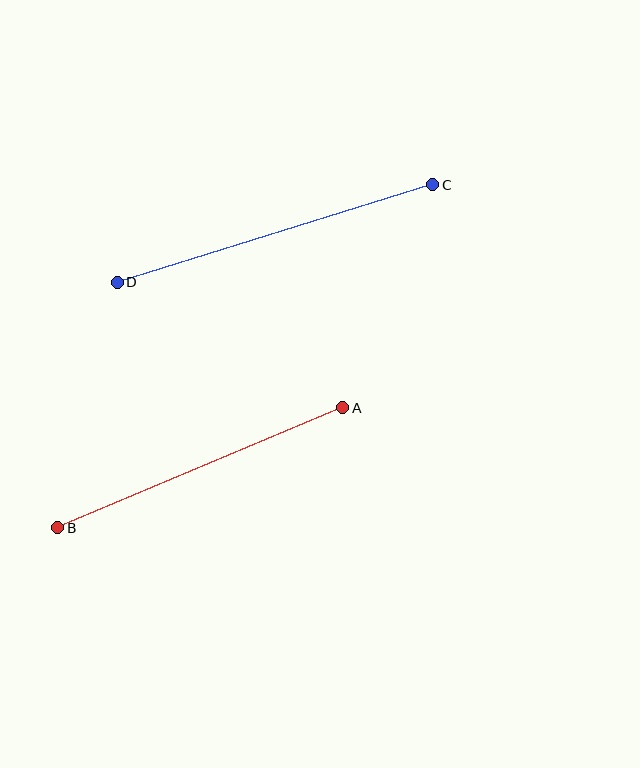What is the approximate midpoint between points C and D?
The midpoint is at approximately (275, 234) pixels.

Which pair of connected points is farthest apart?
Points C and D are farthest apart.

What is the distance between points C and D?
The distance is approximately 330 pixels.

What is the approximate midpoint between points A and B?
The midpoint is at approximately (200, 468) pixels.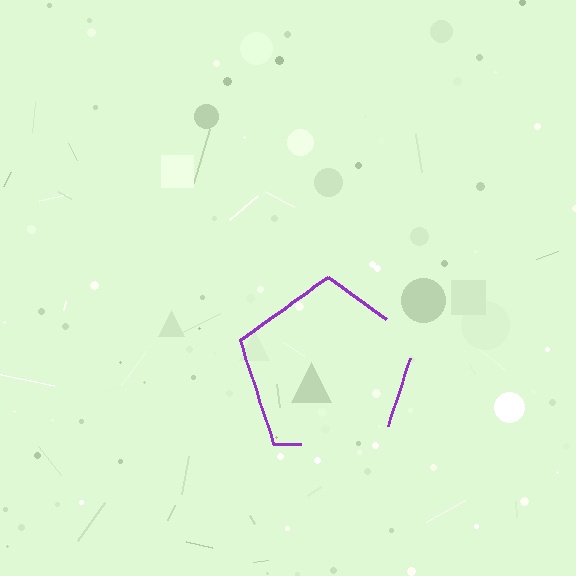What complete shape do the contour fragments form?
The contour fragments form a pentagon.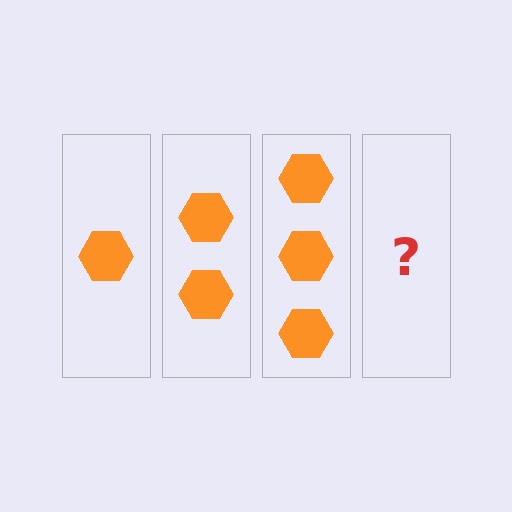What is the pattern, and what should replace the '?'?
The pattern is that each step adds one more hexagon. The '?' should be 4 hexagons.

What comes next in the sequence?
The next element should be 4 hexagons.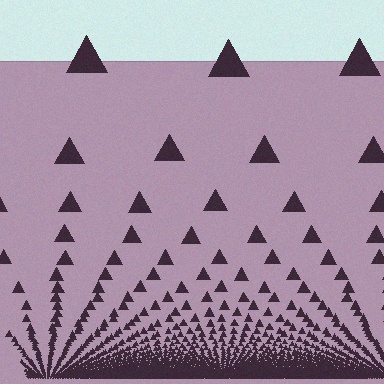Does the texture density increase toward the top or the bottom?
Density increases toward the bottom.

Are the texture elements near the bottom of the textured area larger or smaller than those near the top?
Smaller. The gradient is inverted — elements near the bottom are smaller and denser.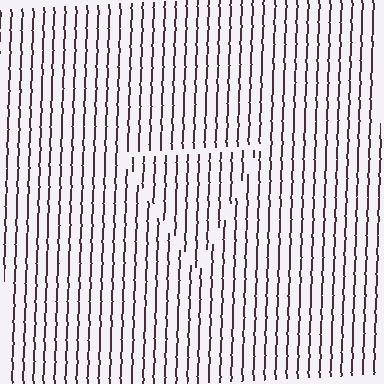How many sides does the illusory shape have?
3 sides — the line-ends trace a triangle.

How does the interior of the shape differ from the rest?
The interior of the shape contains the same grating, shifted by half a period — the contour is defined by the phase discontinuity where line-ends from the inner and outer gratings abut.